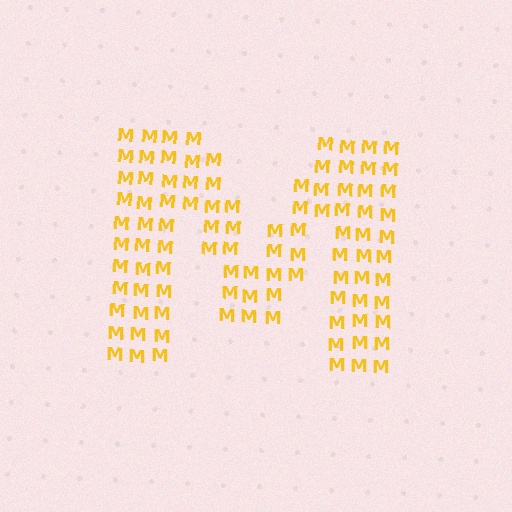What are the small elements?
The small elements are letter M's.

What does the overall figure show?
The overall figure shows the letter M.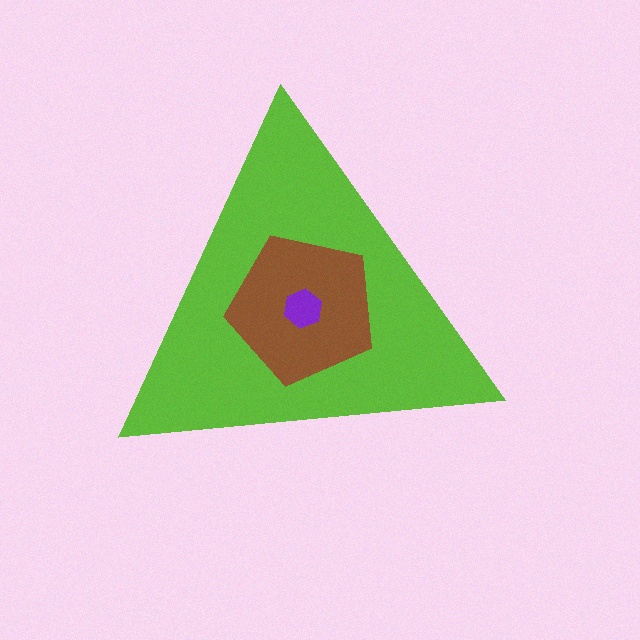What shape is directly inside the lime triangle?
The brown pentagon.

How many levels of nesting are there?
3.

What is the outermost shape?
The lime triangle.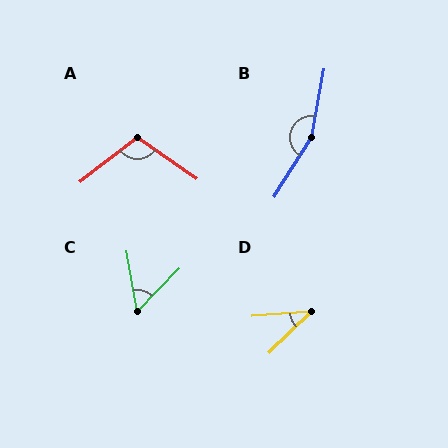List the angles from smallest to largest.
D (40°), C (54°), A (107°), B (158°).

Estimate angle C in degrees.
Approximately 54 degrees.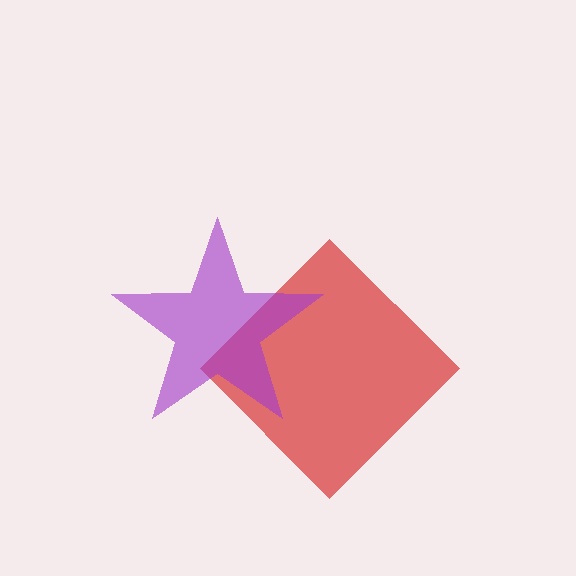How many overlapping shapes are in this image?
There are 2 overlapping shapes in the image.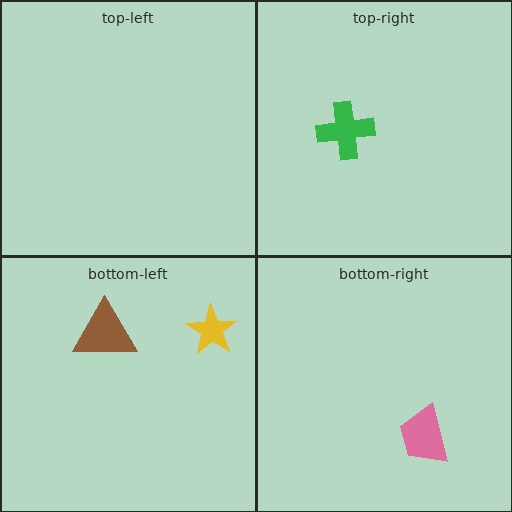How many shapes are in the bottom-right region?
1.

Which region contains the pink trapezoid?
The bottom-right region.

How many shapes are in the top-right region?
1.